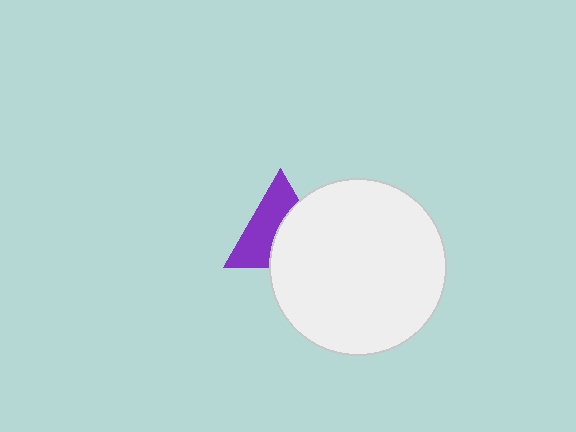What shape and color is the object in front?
The object in front is a white circle.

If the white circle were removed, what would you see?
You would see the complete purple triangle.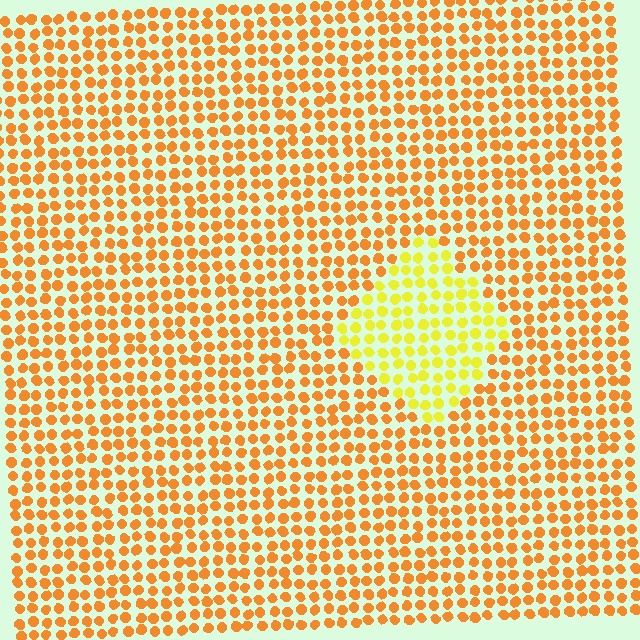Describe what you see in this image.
The image is filled with small orange elements in a uniform arrangement. A diamond-shaped region is visible where the elements are tinted to a slightly different hue, forming a subtle color boundary.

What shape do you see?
I see a diamond.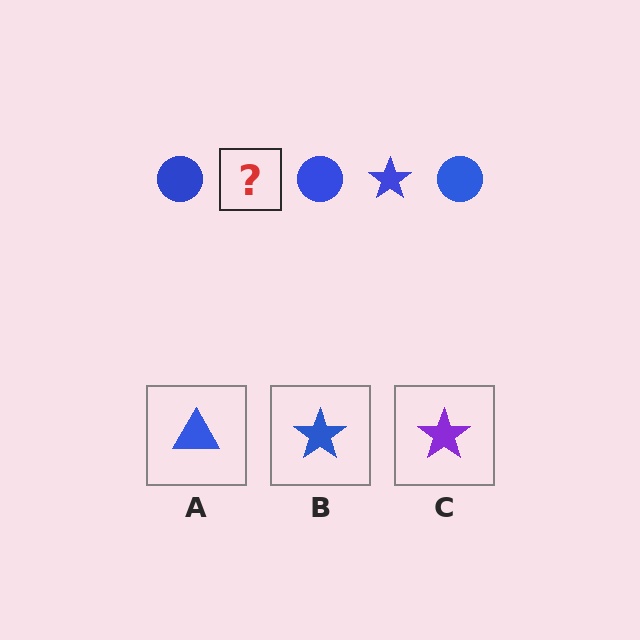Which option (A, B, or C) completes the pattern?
B.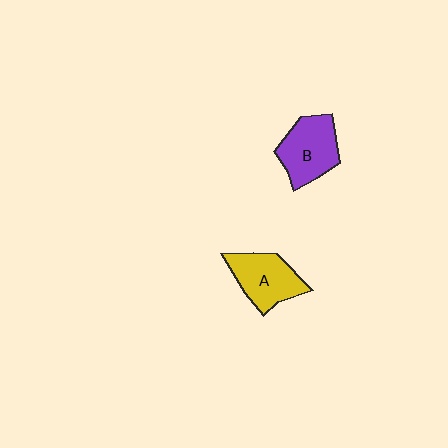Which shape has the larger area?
Shape B (purple).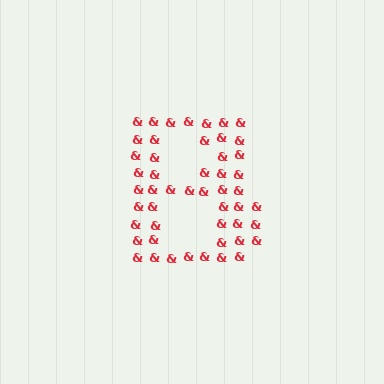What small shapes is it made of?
It is made of small ampersands.